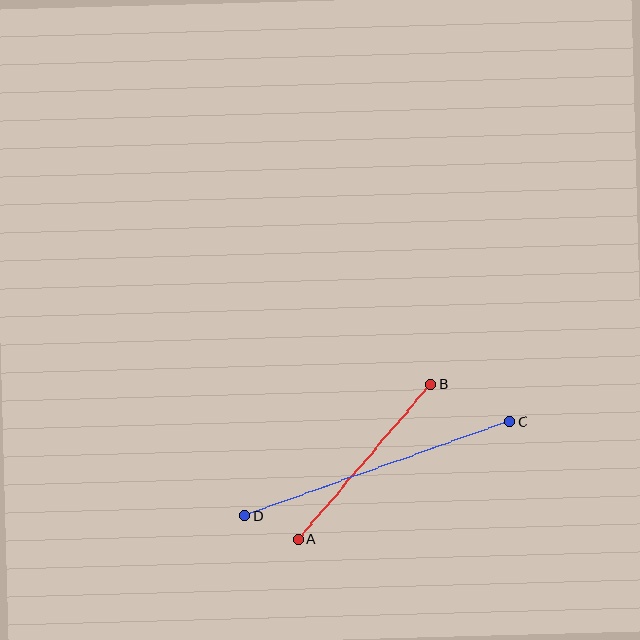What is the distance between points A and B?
The distance is approximately 204 pixels.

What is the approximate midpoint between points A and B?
The midpoint is at approximately (364, 462) pixels.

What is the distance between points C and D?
The distance is approximately 281 pixels.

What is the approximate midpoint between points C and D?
The midpoint is at approximately (377, 469) pixels.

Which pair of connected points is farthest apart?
Points C and D are farthest apart.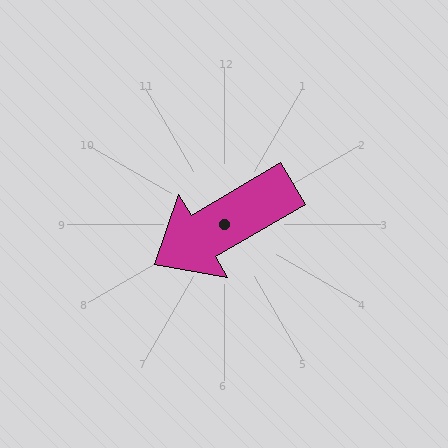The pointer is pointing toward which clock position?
Roughly 8 o'clock.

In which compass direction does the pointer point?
Southwest.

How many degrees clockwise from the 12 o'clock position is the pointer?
Approximately 240 degrees.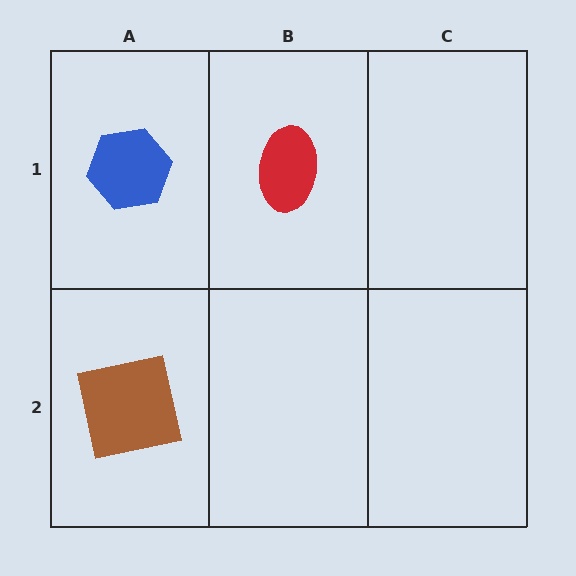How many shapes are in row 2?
1 shape.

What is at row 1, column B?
A red ellipse.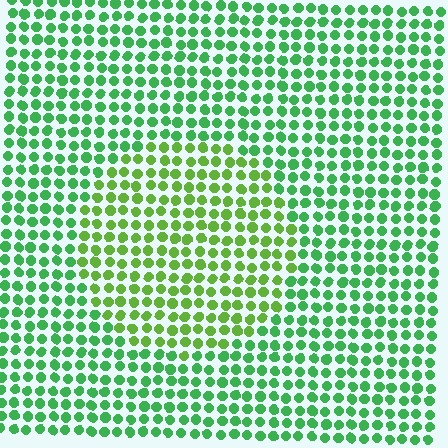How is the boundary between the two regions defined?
The boundary is defined purely by a slight shift in hue (about 32 degrees). Spacing, size, and orientation are identical on both sides.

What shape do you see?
I see a circle.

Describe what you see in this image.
The image is filled with small green elements in a uniform arrangement. A circle-shaped region is visible where the elements are tinted to a slightly different hue, forming a subtle color boundary.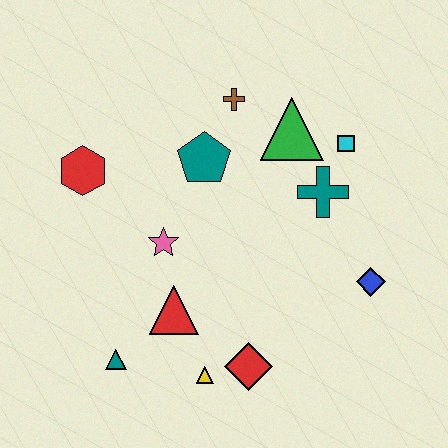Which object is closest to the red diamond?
The yellow triangle is closest to the red diamond.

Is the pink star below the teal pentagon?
Yes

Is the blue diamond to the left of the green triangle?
No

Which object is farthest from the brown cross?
The teal triangle is farthest from the brown cross.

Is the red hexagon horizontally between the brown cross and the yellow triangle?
No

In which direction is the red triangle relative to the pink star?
The red triangle is below the pink star.